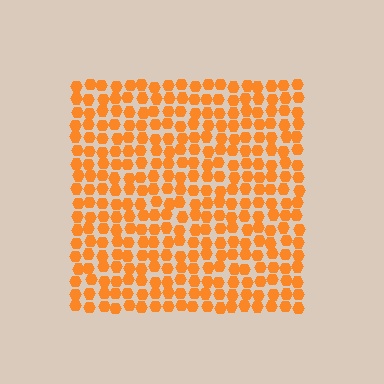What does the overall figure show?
The overall figure shows a square.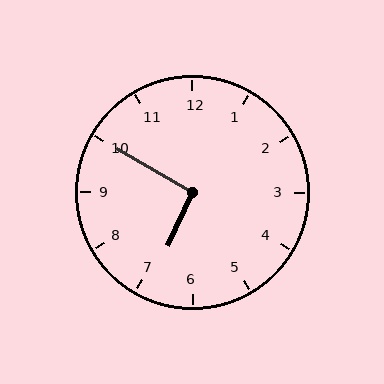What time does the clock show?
6:50.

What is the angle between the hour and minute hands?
Approximately 95 degrees.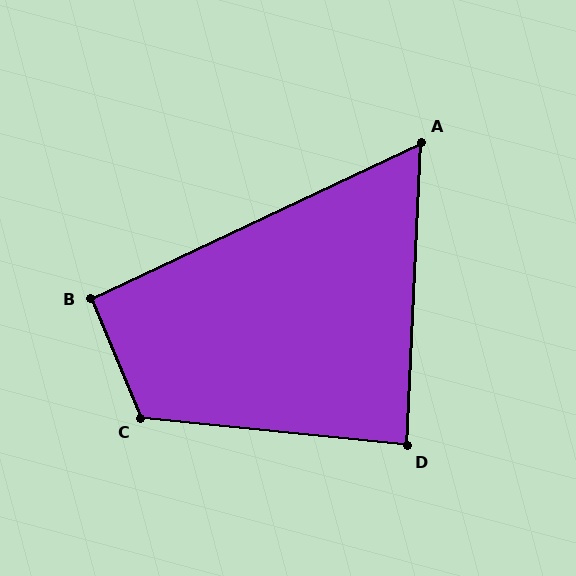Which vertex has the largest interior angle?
C, at approximately 118 degrees.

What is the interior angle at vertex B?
Approximately 93 degrees (approximately right).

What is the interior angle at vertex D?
Approximately 87 degrees (approximately right).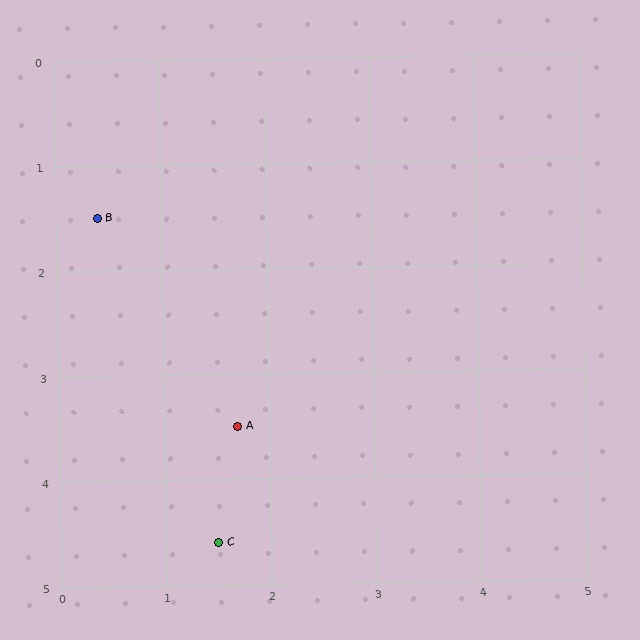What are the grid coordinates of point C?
Point C is at approximately (1.5, 4.6).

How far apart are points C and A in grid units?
Points C and A are about 1.1 grid units apart.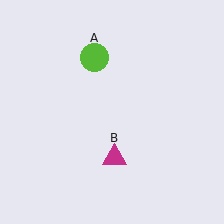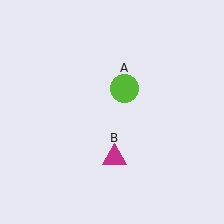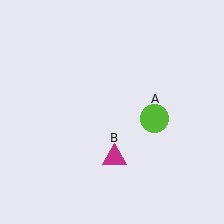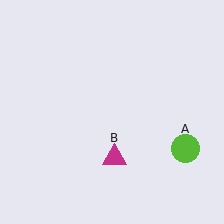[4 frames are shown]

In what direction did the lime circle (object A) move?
The lime circle (object A) moved down and to the right.